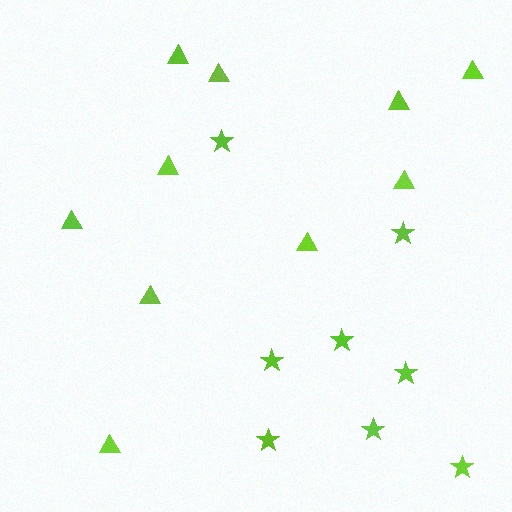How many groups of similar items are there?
There are 2 groups: one group of stars (8) and one group of triangles (10).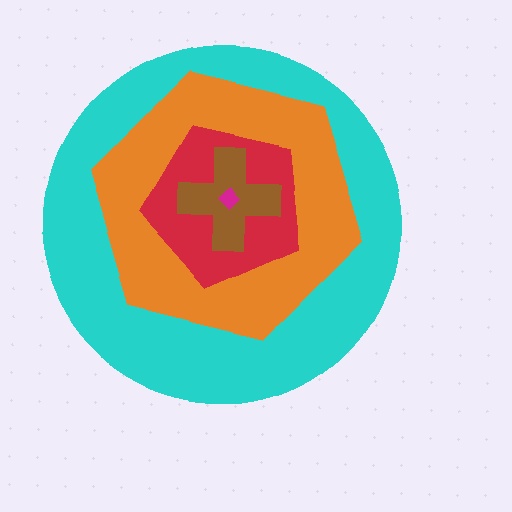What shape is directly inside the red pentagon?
The brown cross.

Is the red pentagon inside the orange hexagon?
Yes.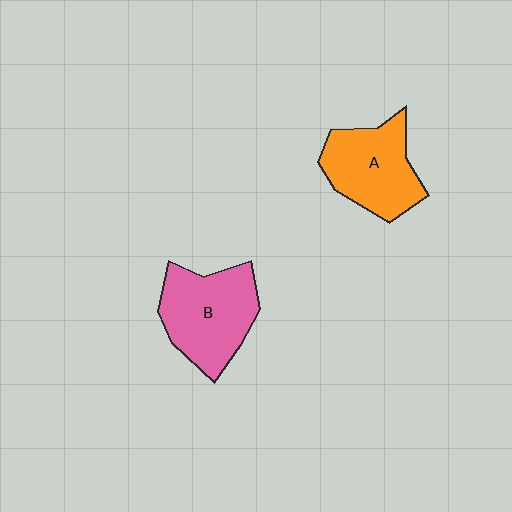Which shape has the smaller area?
Shape A (orange).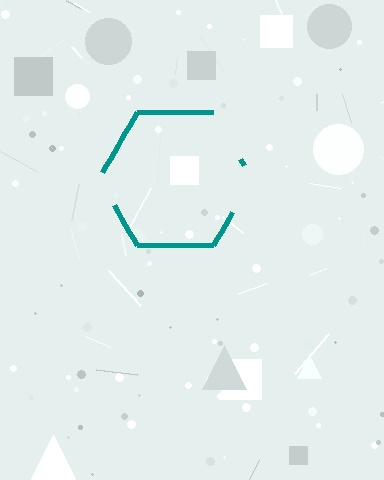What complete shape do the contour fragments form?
The contour fragments form a hexagon.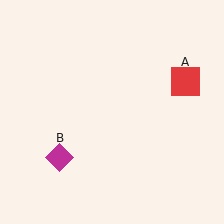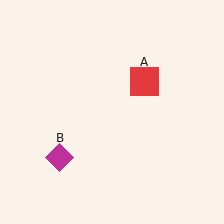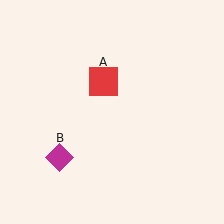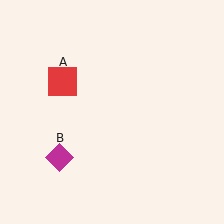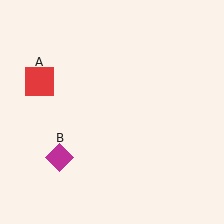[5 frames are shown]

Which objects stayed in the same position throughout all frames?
Magenta diamond (object B) remained stationary.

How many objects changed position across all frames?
1 object changed position: red square (object A).